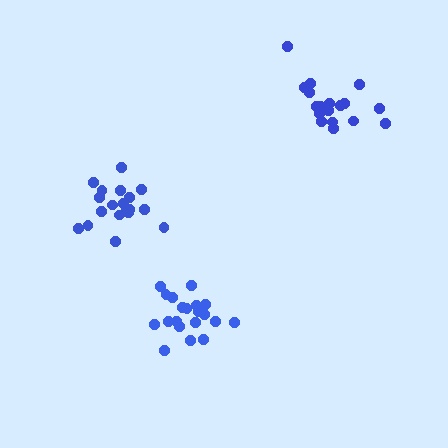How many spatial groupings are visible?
There are 3 spatial groupings.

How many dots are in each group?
Group 1: 20 dots, Group 2: 19 dots, Group 3: 18 dots (57 total).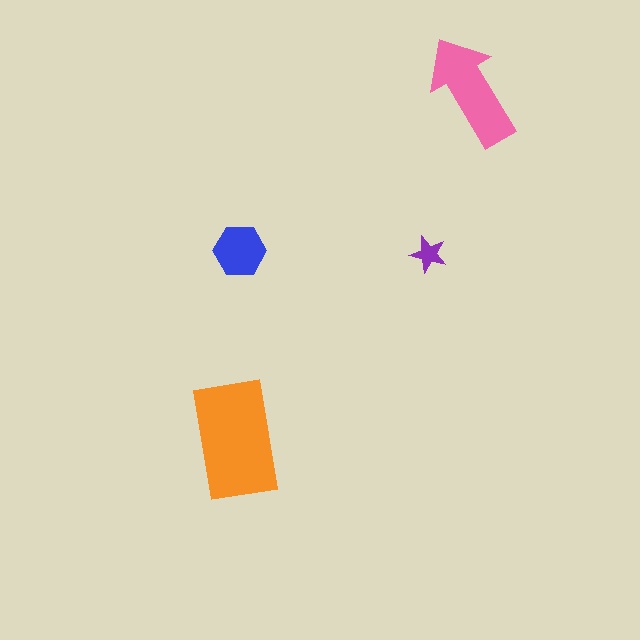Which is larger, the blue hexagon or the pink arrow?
The pink arrow.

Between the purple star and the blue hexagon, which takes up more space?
The blue hexagon.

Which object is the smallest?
The purple star.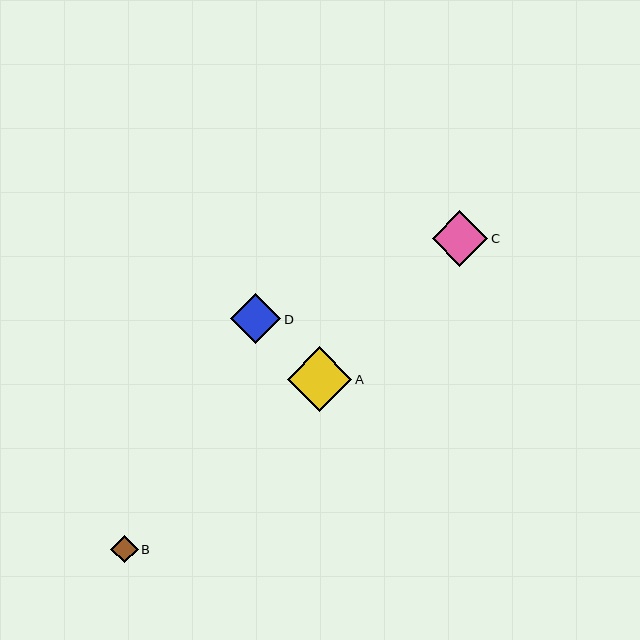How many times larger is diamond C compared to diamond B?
Diamond C is approximately 2.0 times the size of diamond B.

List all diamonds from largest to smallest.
From largest to smallest: A, C, D, B.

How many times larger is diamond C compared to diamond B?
Diamond C is approximately 2.0 times the size of diamond B.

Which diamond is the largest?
Diamond A is the largest with a size of approximately 64 pixels.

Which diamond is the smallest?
Diamond B is the smallest with a size of approximately 28 pixels.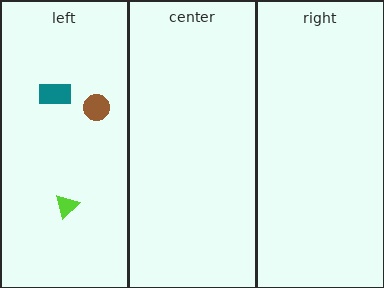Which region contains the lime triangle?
The left region.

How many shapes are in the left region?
3.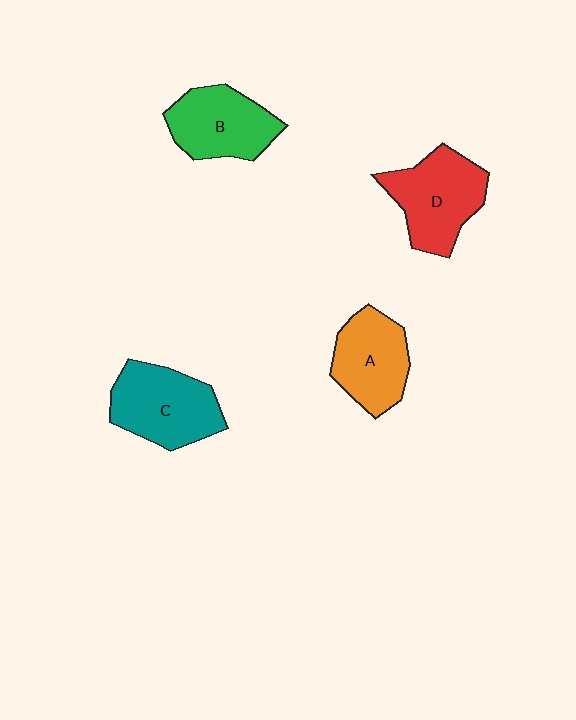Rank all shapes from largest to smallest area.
From largest to smallest: D (red), C (teal), B (green), A (orange).